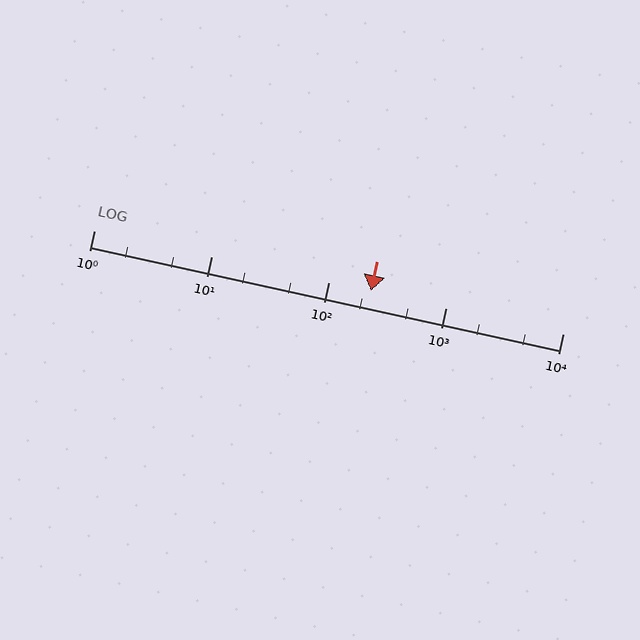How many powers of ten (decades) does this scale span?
The scale spans 4 decades, from 1 to 10000.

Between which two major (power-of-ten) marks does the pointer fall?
The pointer is between 100 and 1000.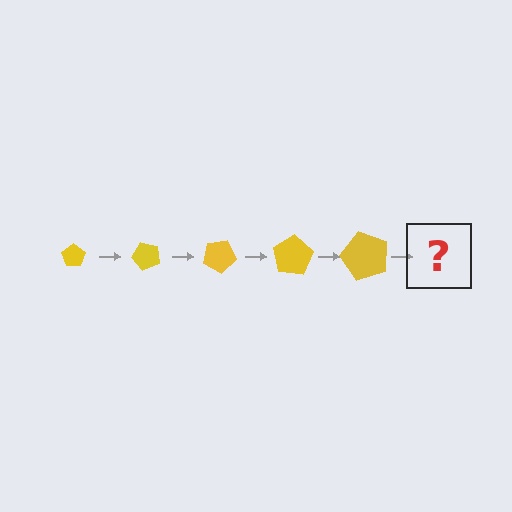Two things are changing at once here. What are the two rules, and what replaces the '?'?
The two rules are that the pentagon grows larger each step and it rotates 50 degrees each step. The '?' should be a pentagon, larger than the previous one and rotated 250 degrees from the start.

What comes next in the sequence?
The next element should be a pentagon, larger than the previous one and rotated 250 degrees from the start.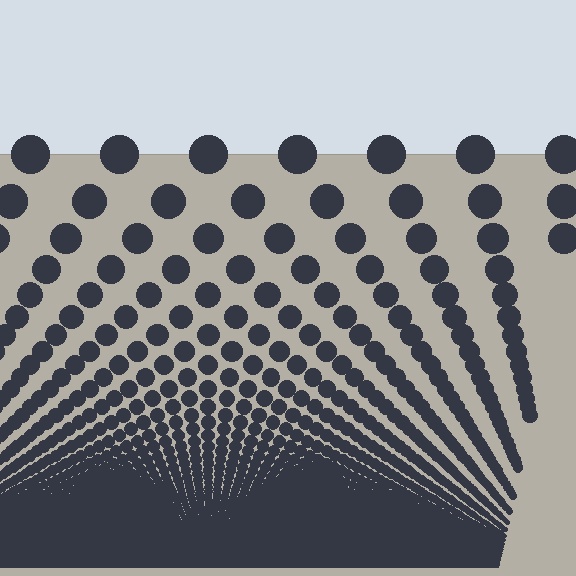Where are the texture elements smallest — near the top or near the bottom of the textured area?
Near the bottom.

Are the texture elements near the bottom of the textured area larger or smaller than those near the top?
Smaller. The gradient is inverted — elements near the bottom are smaller and denser.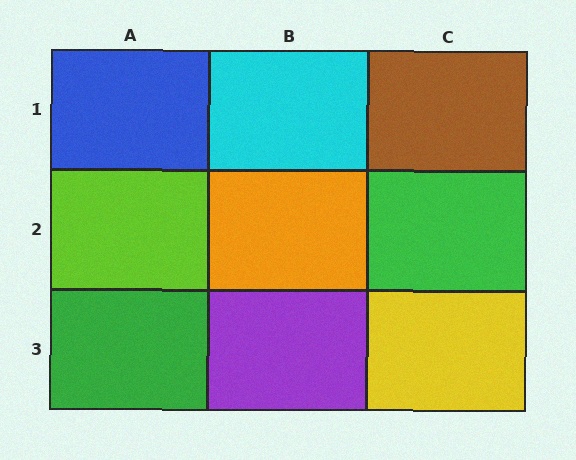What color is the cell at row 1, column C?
Brown.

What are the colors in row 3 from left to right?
Green, purple, yellow.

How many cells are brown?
1 cell is brown.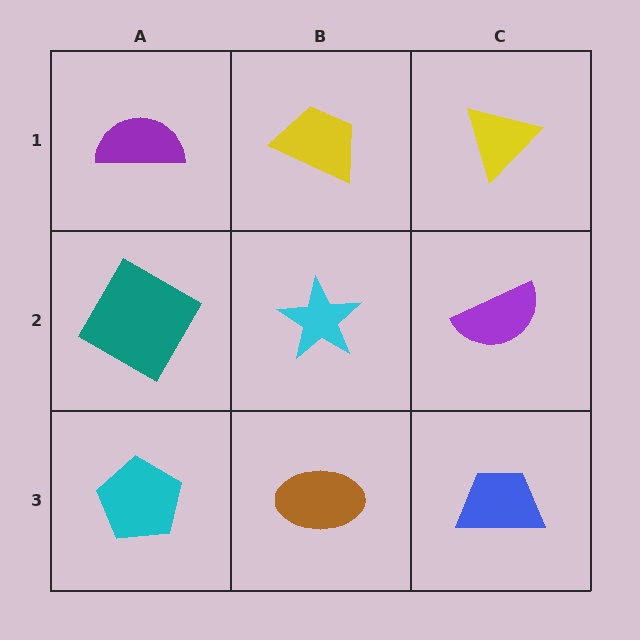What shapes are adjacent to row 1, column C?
A purple semicircle (row 2, column C), a yellow trapezoid (row 1, column B).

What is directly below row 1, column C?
A purple semicircle.